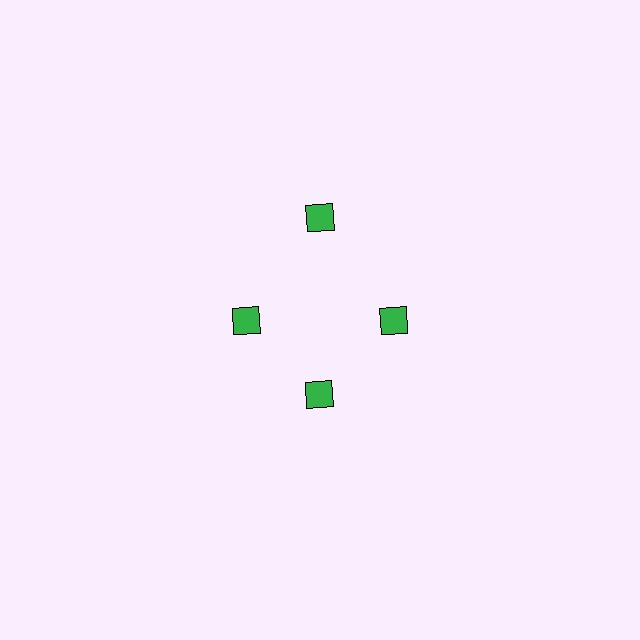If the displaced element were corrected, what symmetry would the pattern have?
It would have 4-fold rotational symmetry — the pattern would map onto itself every 90 degrees.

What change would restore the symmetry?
The symmetry would be restored by moving it inward, back onto the ring so that all 4 squares sit at equal angles and equal distance from the center.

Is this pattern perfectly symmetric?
No. The 4 green squares are arranged in a ring, but one element near the 12 o'clock position is pushed outward from the center, breaking the 4-fold rotational symmetry.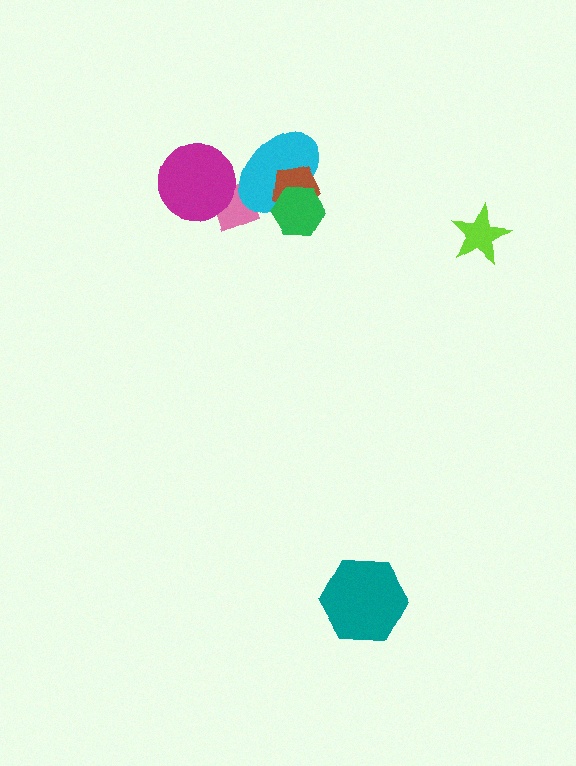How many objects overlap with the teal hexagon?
0 objects overlap with the teal hexagon.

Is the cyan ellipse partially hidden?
Yes, it is partially covered by another shape.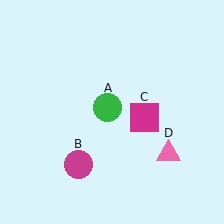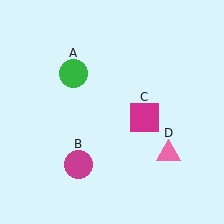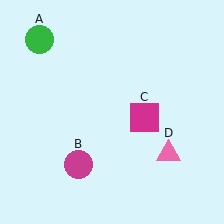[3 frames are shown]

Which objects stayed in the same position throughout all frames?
Magenta circle (object B) and magenta square (object C) and pink triangle (object D) remained stationary.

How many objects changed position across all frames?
1 object changed position: green circle (object A).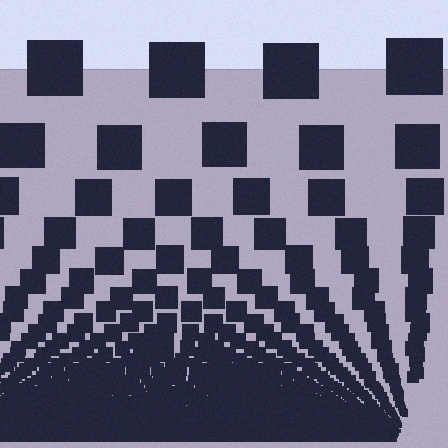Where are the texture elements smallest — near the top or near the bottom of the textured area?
Near the bottom.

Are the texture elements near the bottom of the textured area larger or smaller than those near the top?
Smaller. The gradient is inverted — elements near the bottom are smaller and denser.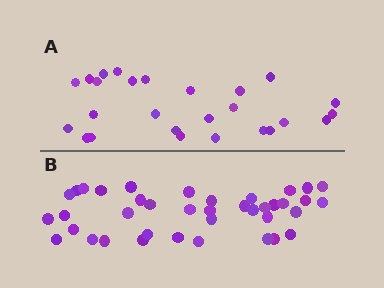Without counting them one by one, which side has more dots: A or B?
Region B (the bottom region) has more dots.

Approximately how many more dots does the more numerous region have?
Region B has approximately 15 more dots than region A.